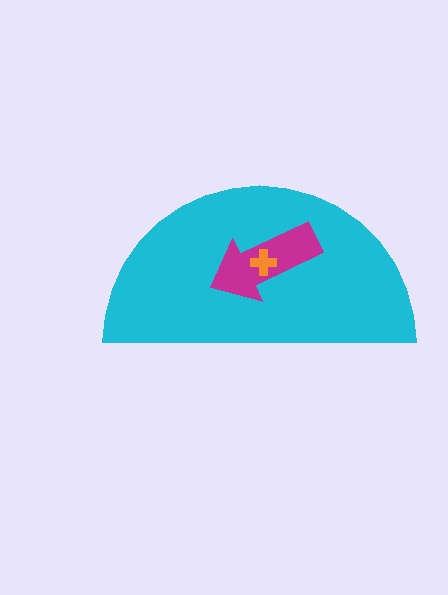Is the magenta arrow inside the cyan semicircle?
Yes.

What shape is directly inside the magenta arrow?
The orange cross.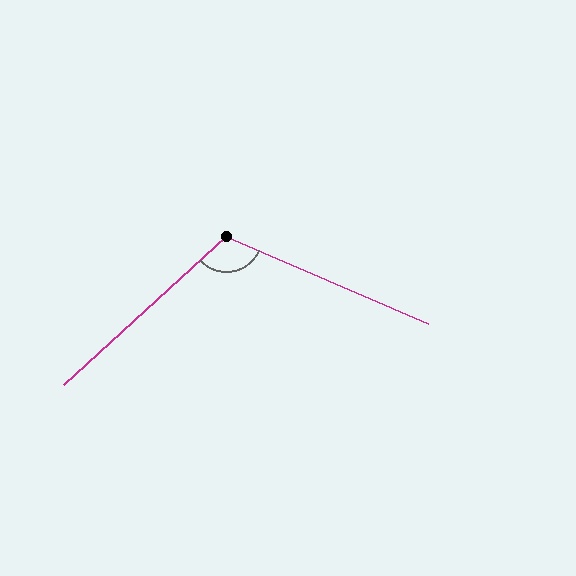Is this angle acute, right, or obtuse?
It is obtuse.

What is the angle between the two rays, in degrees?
Approximately 114 degrees.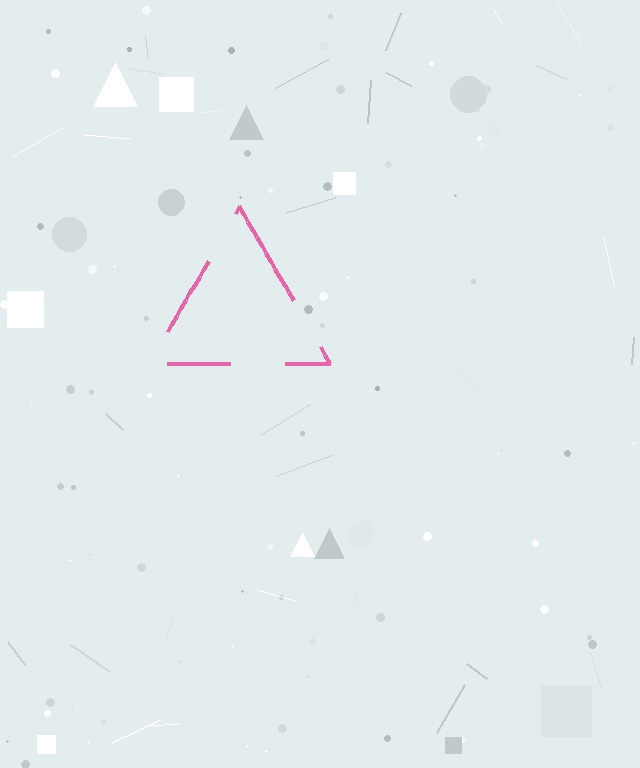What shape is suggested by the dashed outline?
The dashed outline suggests a triangle.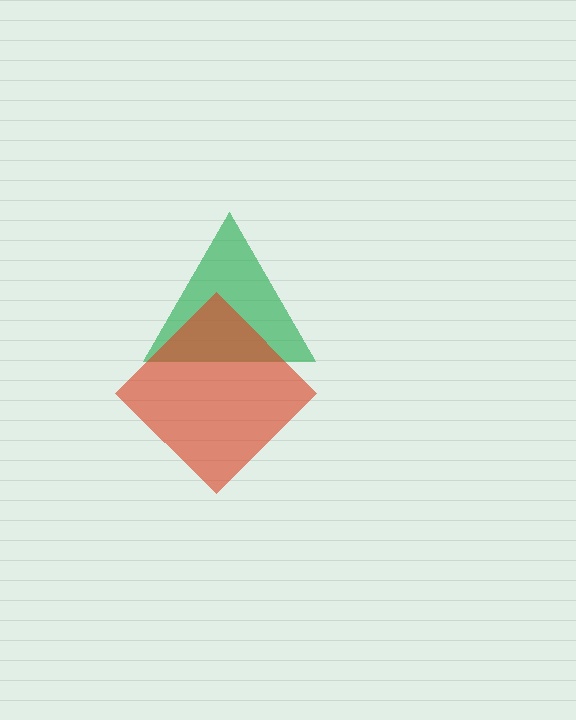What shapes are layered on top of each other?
The layered shapes are: a green triangle, a red diamond.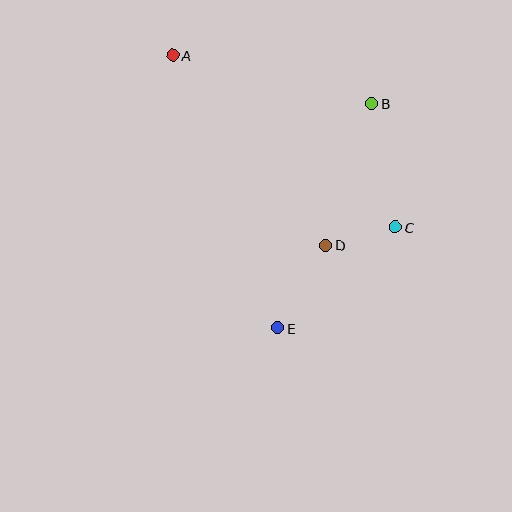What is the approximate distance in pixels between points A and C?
The distance between A and C is approximately 281 pixels.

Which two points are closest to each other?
Points C and D are closest to each other.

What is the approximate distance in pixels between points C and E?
The distance between C and E is approximately 155 pixels.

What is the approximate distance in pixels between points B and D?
The distance between B and D is approximately 149 pixels.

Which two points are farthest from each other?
Points A and E are farthest from each other.